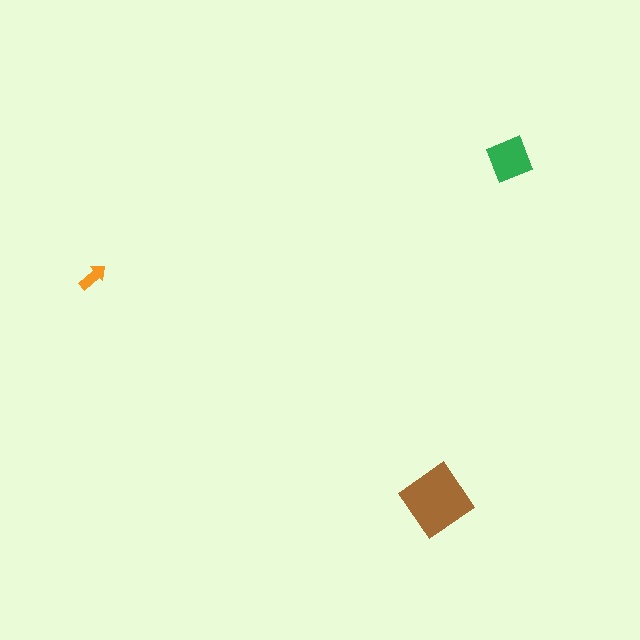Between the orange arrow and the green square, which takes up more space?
The green square.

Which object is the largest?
The brown diamond.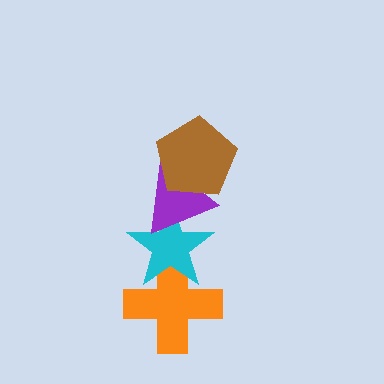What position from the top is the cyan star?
The cyan star is 3rd from the top.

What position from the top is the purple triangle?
The purple triangle is 2nd from the top.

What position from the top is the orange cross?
The orange cross is 4th from the top.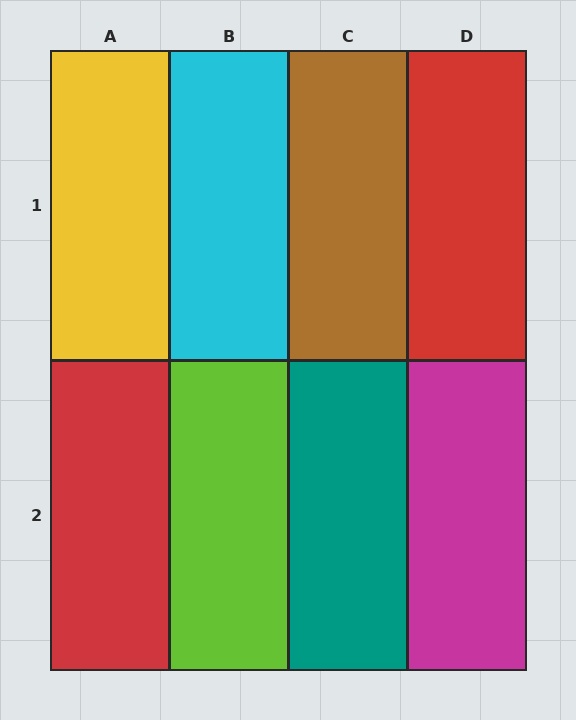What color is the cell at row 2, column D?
Magenta.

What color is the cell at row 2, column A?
Red.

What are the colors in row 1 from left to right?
Yellow, cyan, brown, red.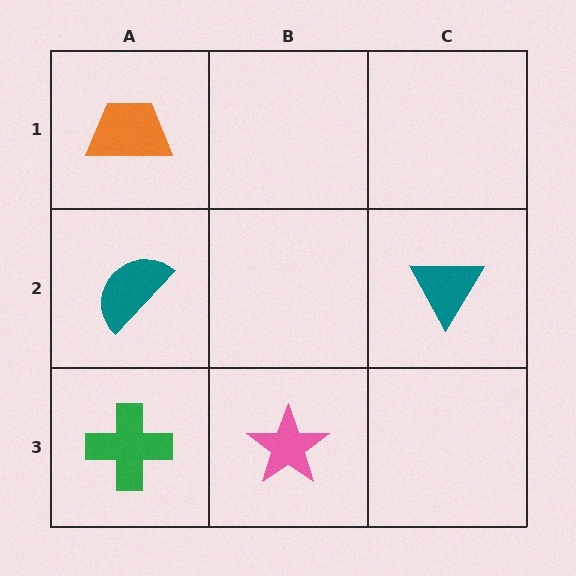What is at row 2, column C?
A teal triangle.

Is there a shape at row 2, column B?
No, that cell is empty.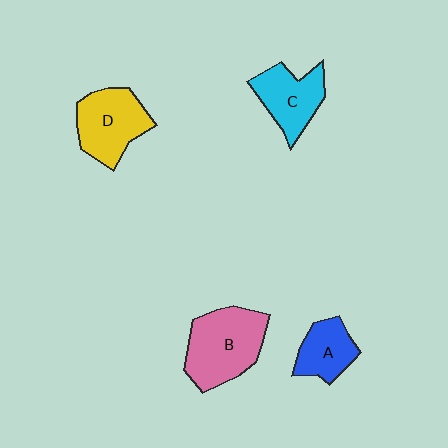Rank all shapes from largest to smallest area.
From largest to smallest: B (pink), D (yellow), C (cyan), A (blue).